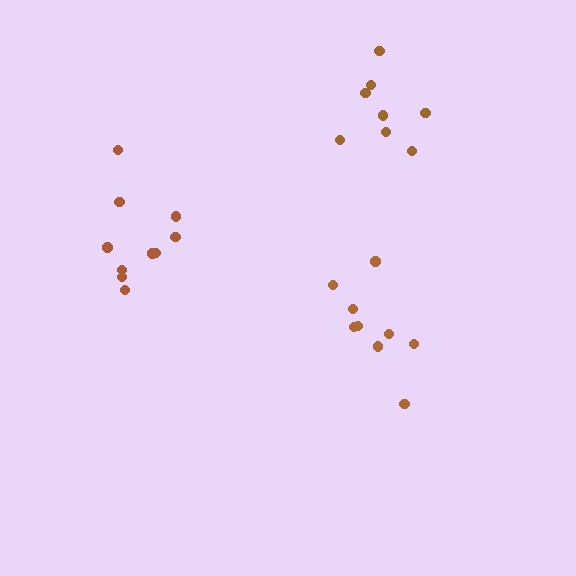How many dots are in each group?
Group 1: 9 dots, Group 2: 10 dots, Group 3: 8 dots (27 total).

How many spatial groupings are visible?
There are 3 spatial groupings.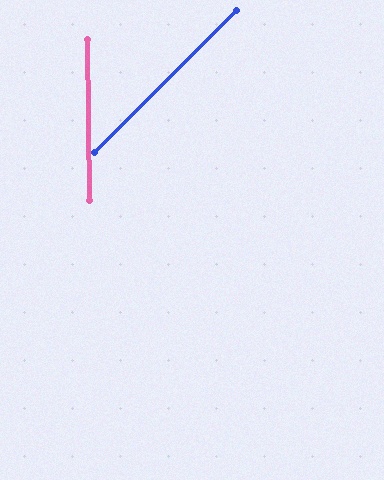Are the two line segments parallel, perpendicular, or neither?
Neither parallel nor perpendicular — they differ by about 46°.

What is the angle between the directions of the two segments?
Approximately 46 degrees.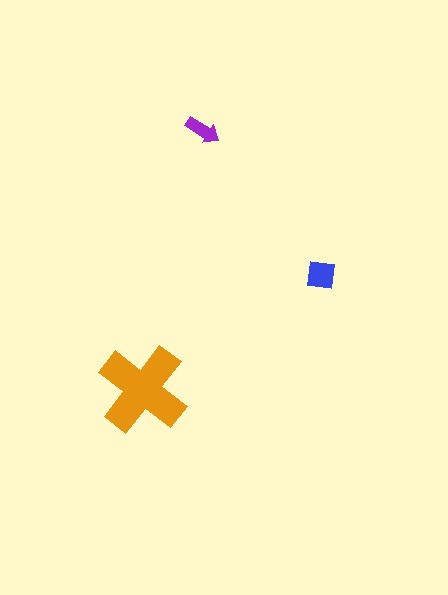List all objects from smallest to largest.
The purple arrow, the blue square, the orange cross.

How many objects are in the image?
There are 3 objects in the image.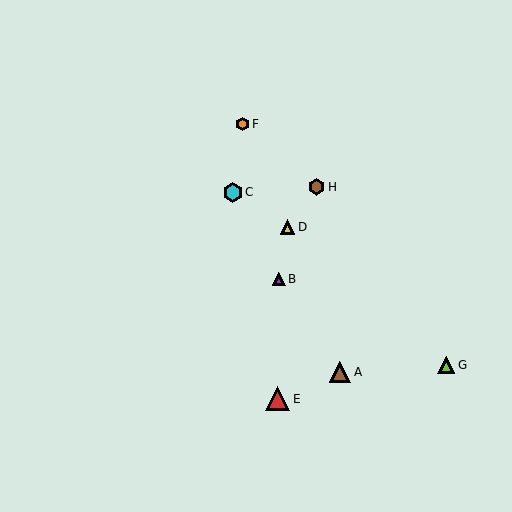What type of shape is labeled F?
Shape F is an orange hexagon.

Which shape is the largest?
The red triangle (labeled E) is the largest.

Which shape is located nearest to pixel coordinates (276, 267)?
The purple triangle (labeled B) at (279, 279) is nearest to that location.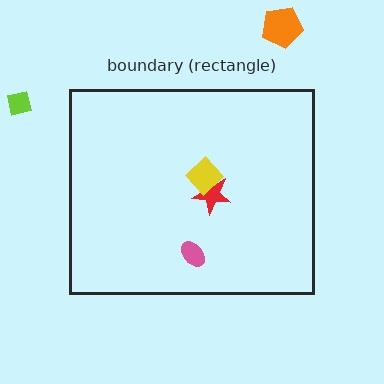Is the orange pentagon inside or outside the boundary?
Outside.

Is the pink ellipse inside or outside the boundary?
Inside.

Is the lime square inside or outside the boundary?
Outside.